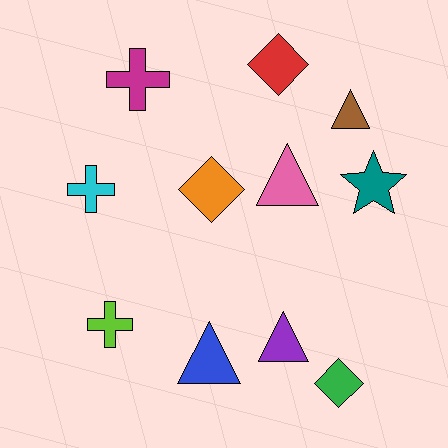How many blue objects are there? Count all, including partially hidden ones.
There is 1 blue object.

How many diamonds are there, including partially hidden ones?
There are 3 diamonds.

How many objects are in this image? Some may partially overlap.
There are 11 objects.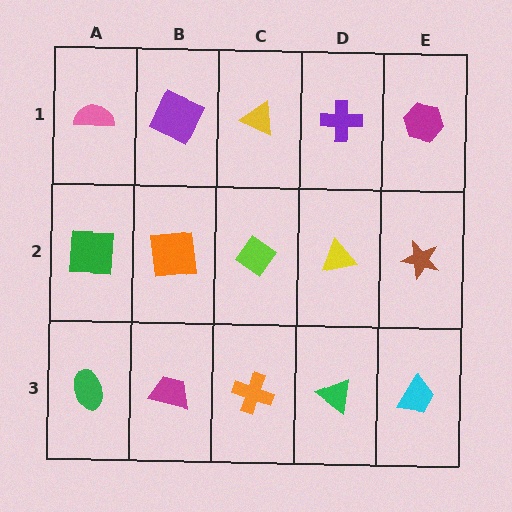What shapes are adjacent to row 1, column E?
A brown star (row 2, column E), a purple cross (row 1, column D).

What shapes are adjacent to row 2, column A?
A pink semicircle (row 1, column A), a green ellipse (row 3, column A), an orange square (row 2, column B).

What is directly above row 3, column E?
A brown star.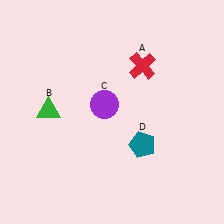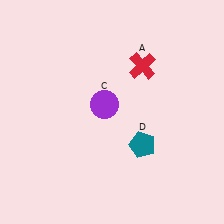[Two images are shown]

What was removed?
The green triangle (B) was removed in Image 2.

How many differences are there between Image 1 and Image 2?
There is 1 difference between the two images.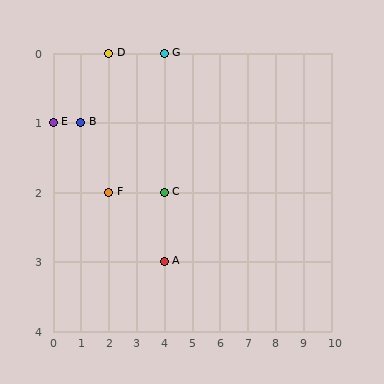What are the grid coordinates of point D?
Point D is at grid coordinates (2, 0).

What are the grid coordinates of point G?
Point G is at grid coordinates (4, 0).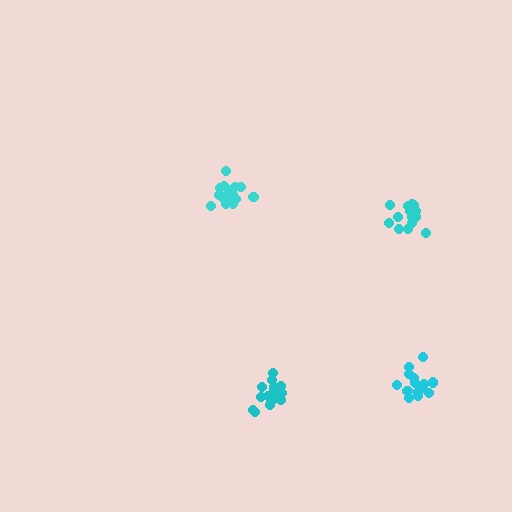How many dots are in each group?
Group 1: 14 dots, Group 2: 18 dots, Group 3: 16 dots, Group 4: 16 dots (64 total).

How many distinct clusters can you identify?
There are 4 distinct clusters.